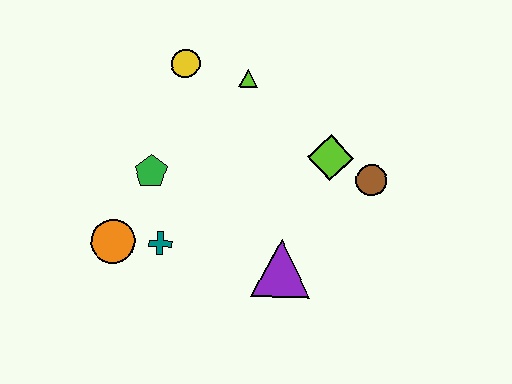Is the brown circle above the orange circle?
Yes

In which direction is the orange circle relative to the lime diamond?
The orange circle is to the left of the lime diamond.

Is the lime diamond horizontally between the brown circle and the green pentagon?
Yes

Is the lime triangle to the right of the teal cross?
Yes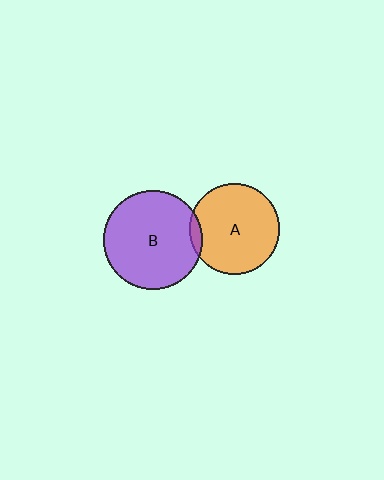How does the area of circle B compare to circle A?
Approximately 1.2 times.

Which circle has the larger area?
Circle B (purple).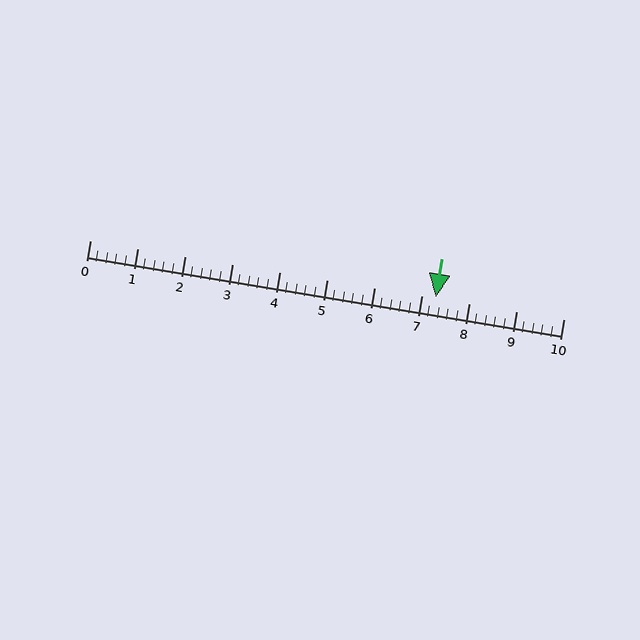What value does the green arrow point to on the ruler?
The green arrow points to approximately 7.3.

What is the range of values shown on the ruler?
The ruler shows values from 0 to 10.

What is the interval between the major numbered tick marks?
The major tick marks are spaced 1 units apart.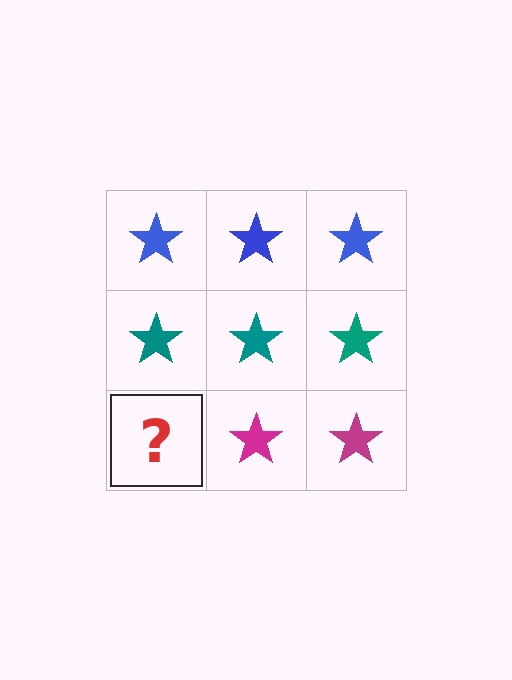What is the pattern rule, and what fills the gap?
The rule is that each row has a consistent color. The gap should be filled with a magenta star.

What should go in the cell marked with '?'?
The missing cell should contain a magenta star.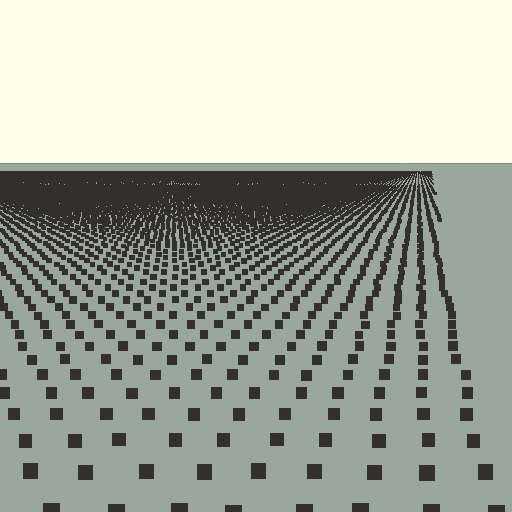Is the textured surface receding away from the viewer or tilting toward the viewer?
The surface is receding away from the viewer. Texture elements get smaller and denser toward the top.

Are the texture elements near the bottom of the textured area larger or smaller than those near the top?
Larger. Near the bottom, elements are closer to the viewer and appear at a bigger on-screen size.